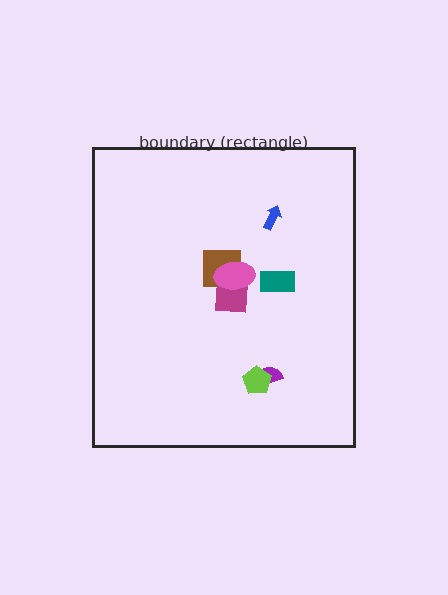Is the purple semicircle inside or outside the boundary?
Inside.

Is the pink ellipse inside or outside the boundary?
Inside.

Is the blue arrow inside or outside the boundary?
Inside.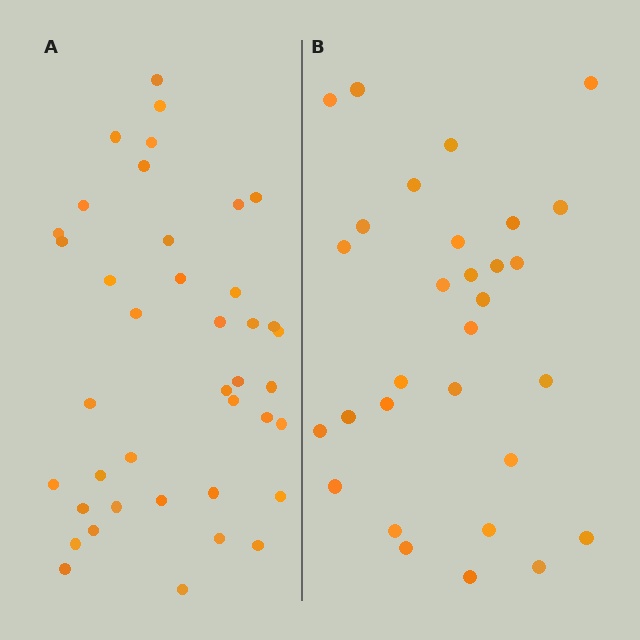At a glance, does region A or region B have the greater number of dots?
Region A (the left region) has more dots.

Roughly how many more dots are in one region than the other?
Region A has roughly 10 or so more dots than region B.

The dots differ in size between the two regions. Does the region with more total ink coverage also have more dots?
No. Region B has more total ink coverage because its dots are larger, but region A actually contains more individual dots. Total area can be misleading — the number of items is what matters here.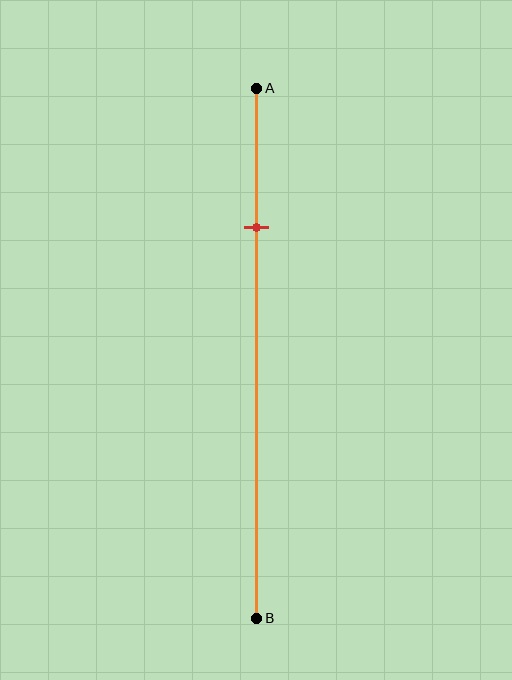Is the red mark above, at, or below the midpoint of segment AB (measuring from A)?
The red mark is above the midpoint of segment AB.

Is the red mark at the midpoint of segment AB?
No, the mark is at about 25% from A, not at the 50% midpoint.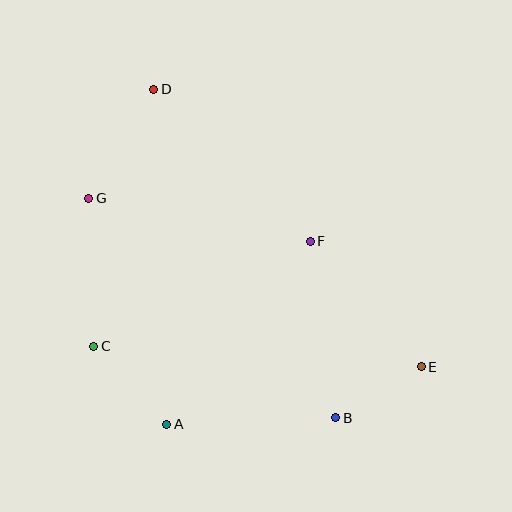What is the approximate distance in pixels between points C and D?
The distance between C and D is approximately 264 pixels.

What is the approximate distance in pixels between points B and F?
The distance between B and F is approximately 178 pixels.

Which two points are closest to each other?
Points B and E are closest to each other.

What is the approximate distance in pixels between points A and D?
The distance between A and D is approximately 335 pixels.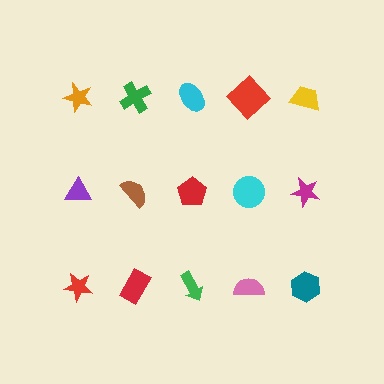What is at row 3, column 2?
A red rectangle.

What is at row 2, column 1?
A purple triangle.